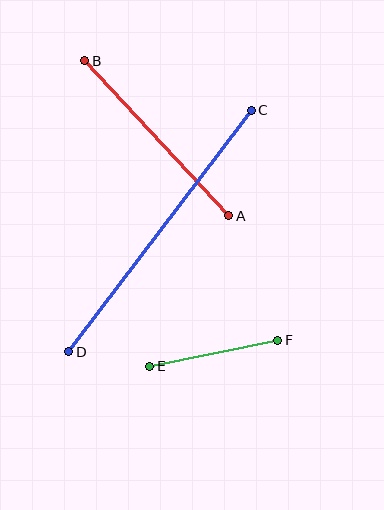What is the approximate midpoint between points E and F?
The midpoint is at approximately (214, 353) pixels.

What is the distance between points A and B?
The distance is approximately 212 pixels.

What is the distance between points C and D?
The distance is approximately 303 pixels.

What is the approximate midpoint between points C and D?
The midpoint is at approximately (160, 231) pixels.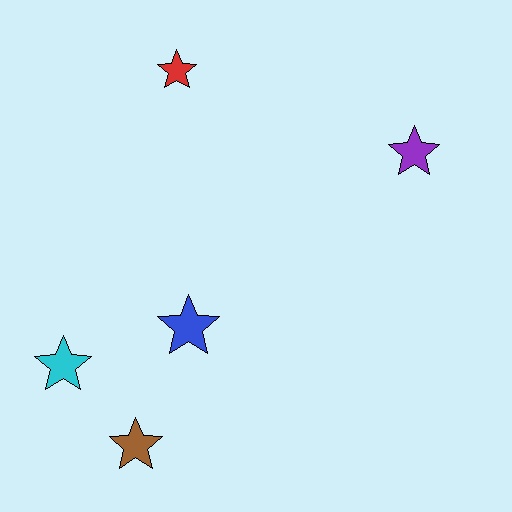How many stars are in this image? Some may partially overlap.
There are 5 stars.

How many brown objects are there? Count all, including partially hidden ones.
There is 1 brown object.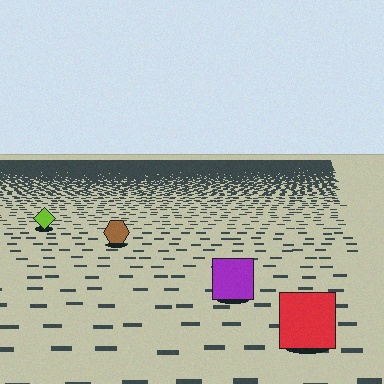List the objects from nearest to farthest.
From nearest to farthest: the red square, the purple square, the brown hexagon, the lime diamond.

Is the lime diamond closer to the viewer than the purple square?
No. The purple square is closer — you can tell from the texture gradient: the ground texture is coarser near it.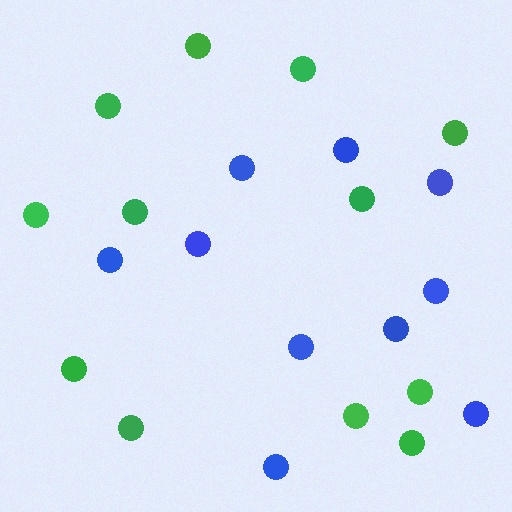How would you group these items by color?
There are 2 groups: one group of blue circles (10) and one group of green circles (12).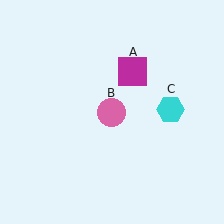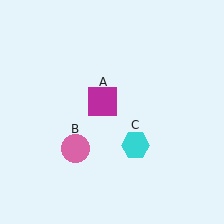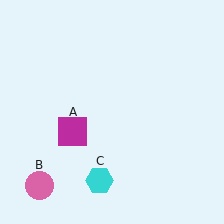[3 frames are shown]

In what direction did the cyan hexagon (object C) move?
The cyan hexagon (object C) moved down and to the left.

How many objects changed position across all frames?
3 objects changed position: magenta square (object A), pink circle (object B), cyan hexagon (object C).